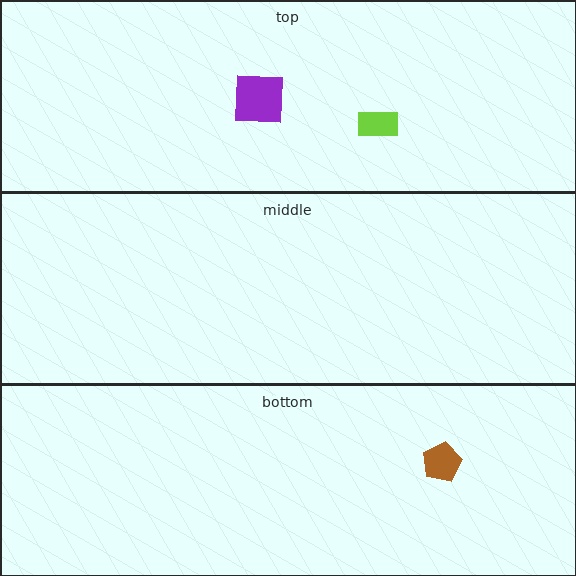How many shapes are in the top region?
2.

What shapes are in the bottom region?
The brown pentagon.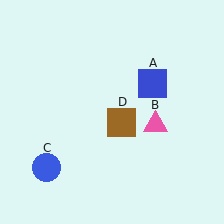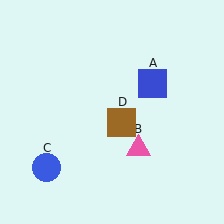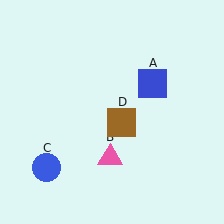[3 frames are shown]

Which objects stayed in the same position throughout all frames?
Blue square (object A) and blue circle (object C) and brown square (object D) remained stationary.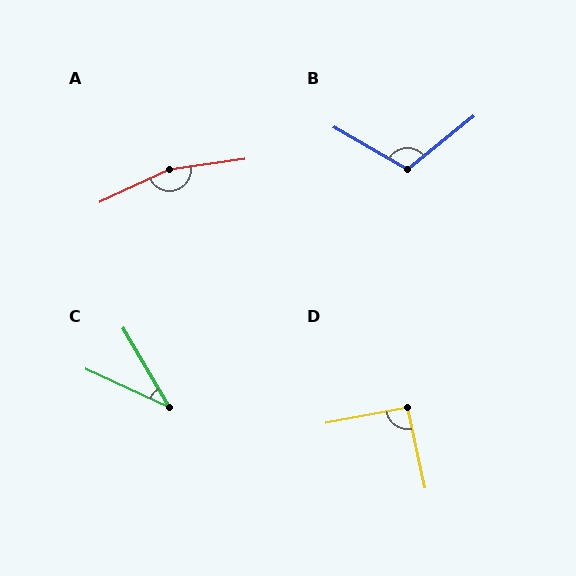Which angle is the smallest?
C, at approximately 35 degrees.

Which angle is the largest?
A, at approximately 163 degrees.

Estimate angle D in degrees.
Approximately 92 degrees.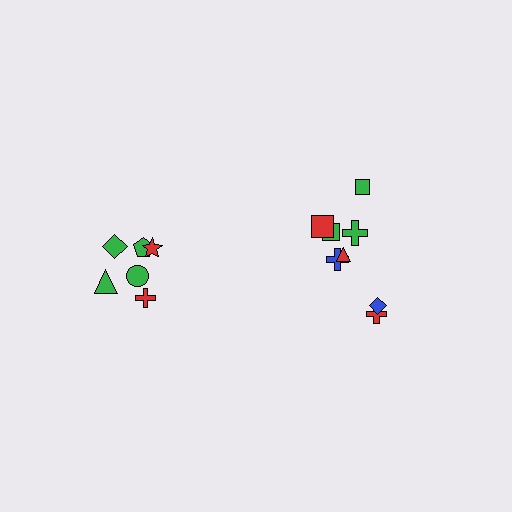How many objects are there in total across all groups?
There are 14 objects.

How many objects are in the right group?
There are 8 objects.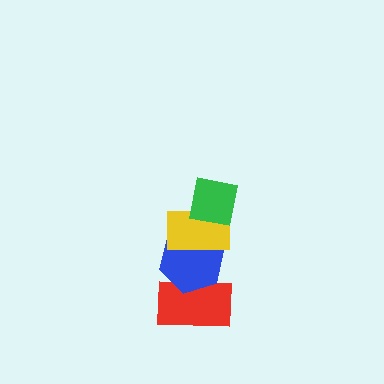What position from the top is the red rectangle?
The red rectangle is 4th from the top.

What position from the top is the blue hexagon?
The blue hexagon is 3rd from the top.